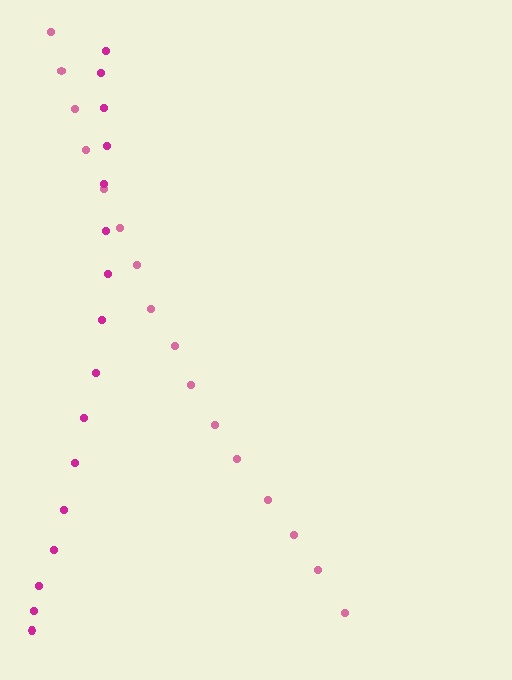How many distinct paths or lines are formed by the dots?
There are 2 distinct paths.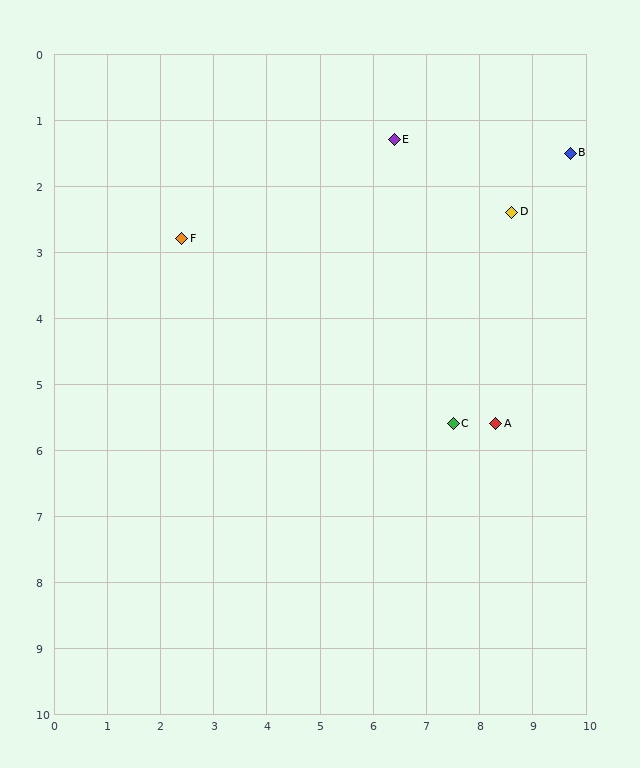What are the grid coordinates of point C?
Point C is at approximately (7.5, 5.6).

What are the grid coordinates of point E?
Point E is at approximately (6.4, 1.3).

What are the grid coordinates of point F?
Point F is at approximately (2.4, 2.8).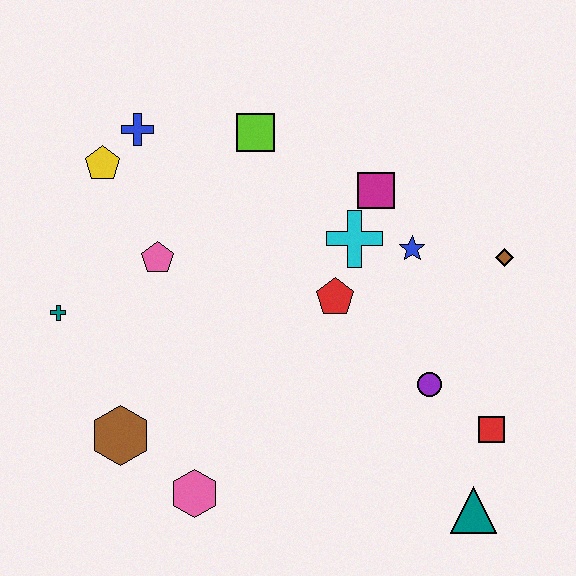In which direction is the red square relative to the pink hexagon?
The red square is to the right of the pink hexagon.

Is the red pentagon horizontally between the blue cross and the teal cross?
No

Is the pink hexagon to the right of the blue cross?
Yes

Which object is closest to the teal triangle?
The red square is closest to the teal triangle.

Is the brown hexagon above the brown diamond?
No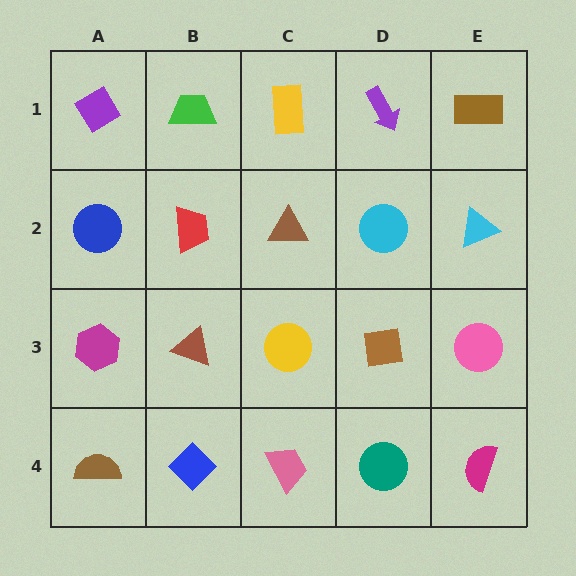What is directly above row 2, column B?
A green trapezoid.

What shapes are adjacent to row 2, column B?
A green trapezoid (row 1, column B), a brown triangle (row 3, column B), a blue circle (row 2, column A), a brown triangle (row 2, column C).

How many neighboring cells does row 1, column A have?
2.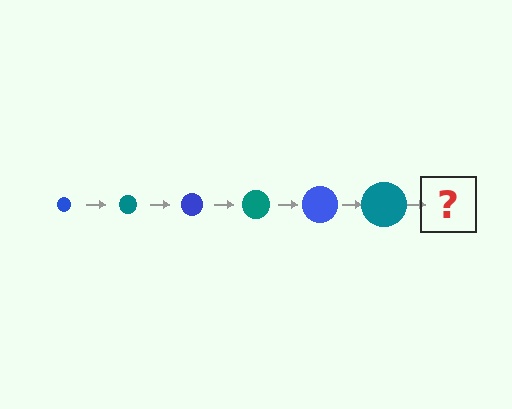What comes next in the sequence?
The next element should be a blue circle, larger than the previous one.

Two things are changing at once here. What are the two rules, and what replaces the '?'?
The two rules are that the circle grows larger each step and the color cycles through blue and teal. The '?' should be a blue circle, larger than the previous one.